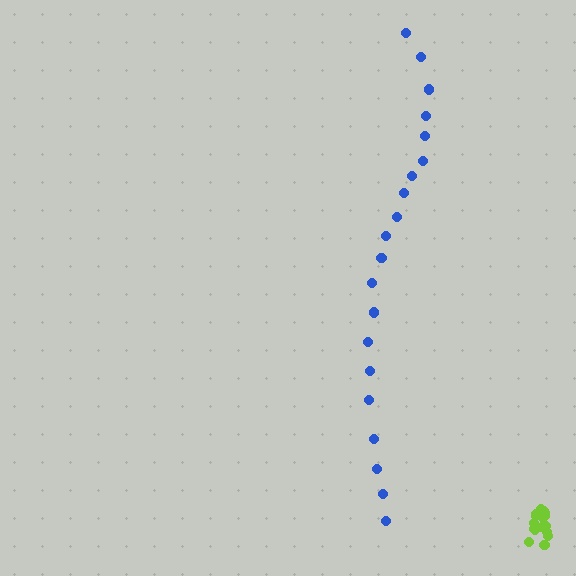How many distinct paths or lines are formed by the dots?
There are 2 distinct paths.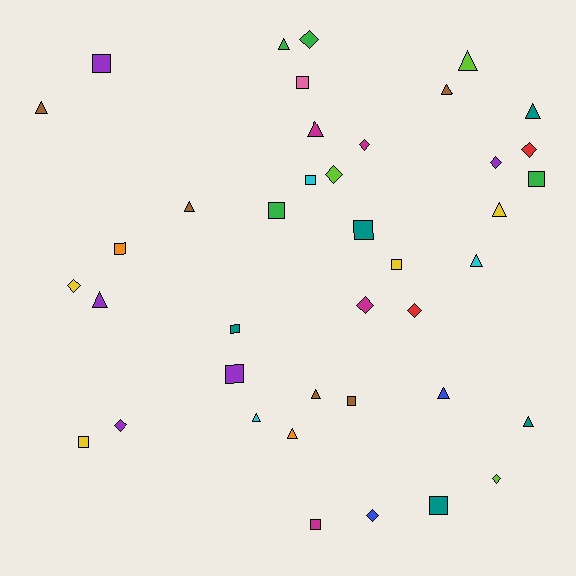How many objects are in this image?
There are 40 objects.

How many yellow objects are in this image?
There are 4 yellow objects.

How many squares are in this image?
There are 14 squares.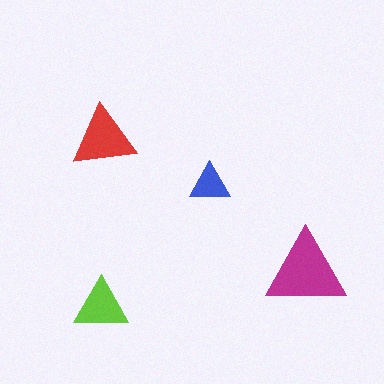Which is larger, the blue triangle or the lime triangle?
The lime one.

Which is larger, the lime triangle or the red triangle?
The red one.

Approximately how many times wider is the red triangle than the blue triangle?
About 1.5 times wider.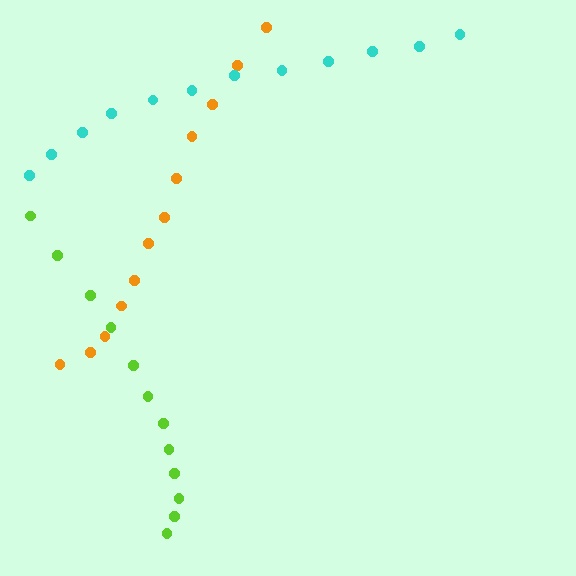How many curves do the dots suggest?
There are 3 distinct paths.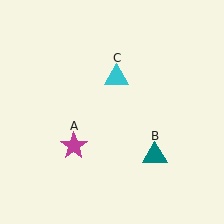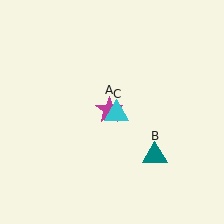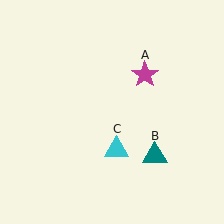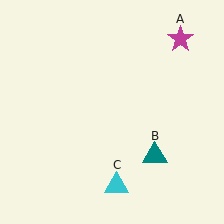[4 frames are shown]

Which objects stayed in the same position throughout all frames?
Teal triangle (object B) remained stationary.